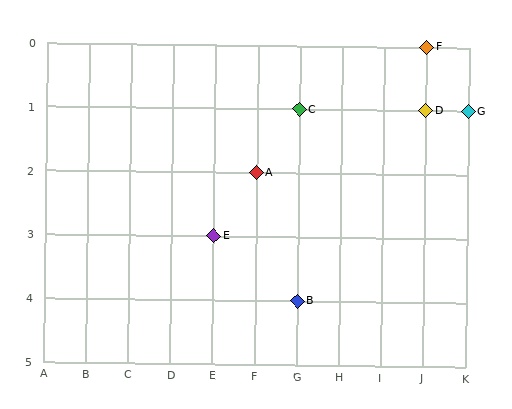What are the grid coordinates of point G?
Point G is at grid coordinates (K, 1).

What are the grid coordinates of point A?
Point A is at grid coordinates (F, 2).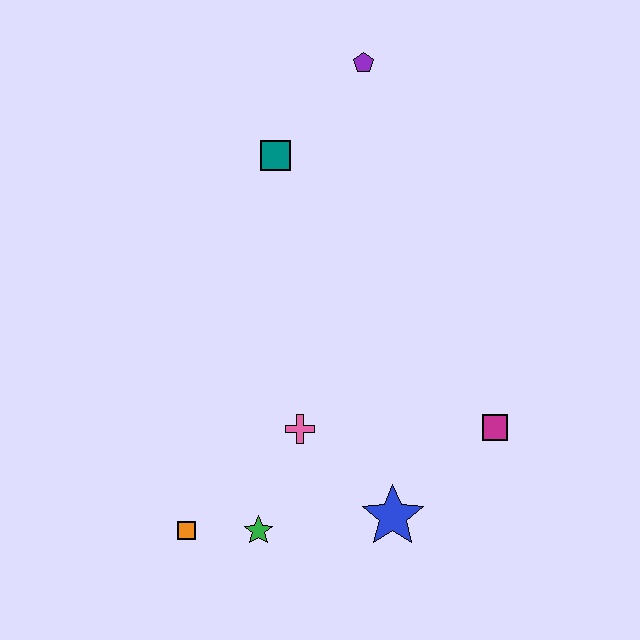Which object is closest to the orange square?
The green star is closest to the orange square.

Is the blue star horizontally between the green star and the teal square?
No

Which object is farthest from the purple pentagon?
The orange square is farthest from the purple pentagon.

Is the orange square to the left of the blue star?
Yes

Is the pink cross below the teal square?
Yes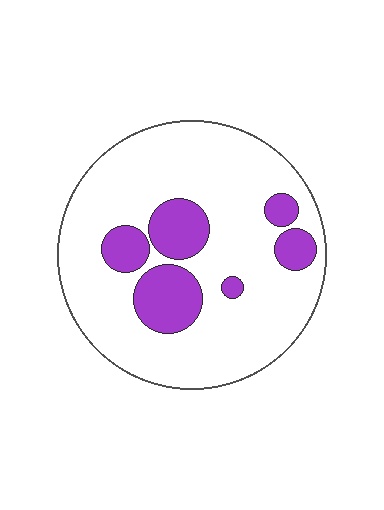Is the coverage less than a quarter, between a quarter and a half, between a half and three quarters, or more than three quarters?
Less than a quarter.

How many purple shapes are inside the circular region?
6.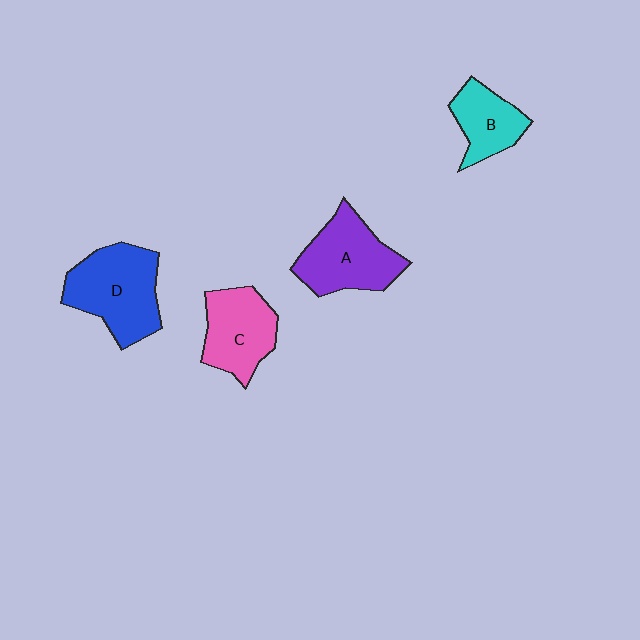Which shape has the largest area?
Shape D (blue).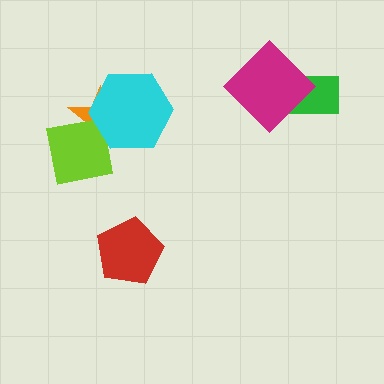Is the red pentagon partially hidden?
No, no other shape covers it.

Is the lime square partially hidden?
Yes, it is partially covered by another shape.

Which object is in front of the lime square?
The cyan hexagon is in front of the lime square.